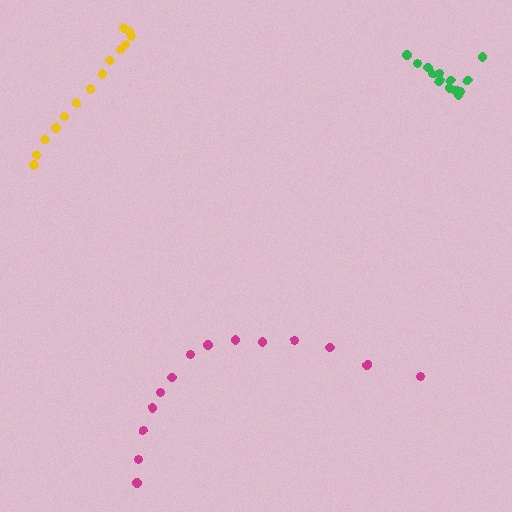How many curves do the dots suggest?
There are 3 distinct paths.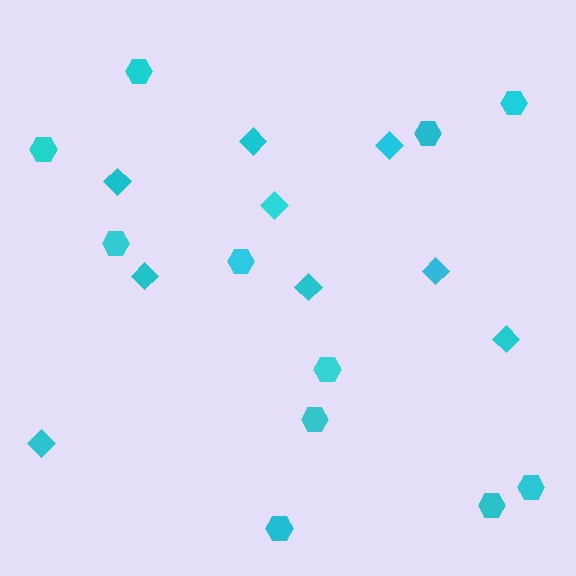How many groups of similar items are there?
There are 2 groups: one group of hexagons (11) and one group of diamonds (9).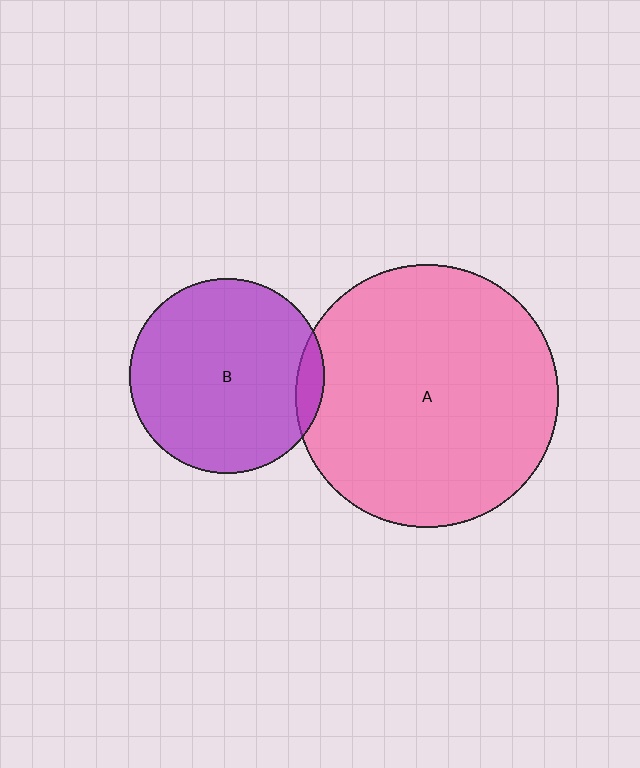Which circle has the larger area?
Circle A (pink).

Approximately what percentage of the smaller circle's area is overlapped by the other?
Approximately 5%.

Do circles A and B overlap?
Yes.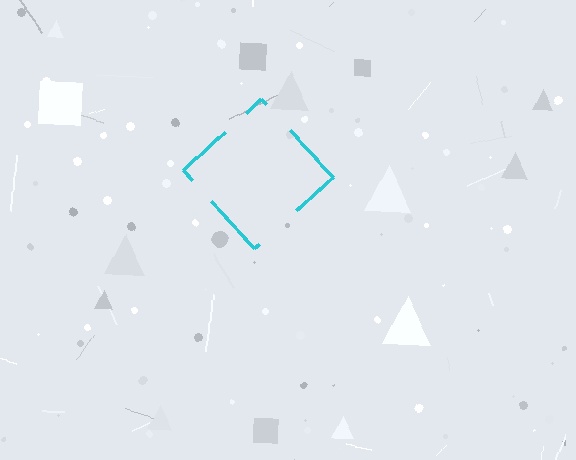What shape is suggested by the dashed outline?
The dashed outline suggests a diamond.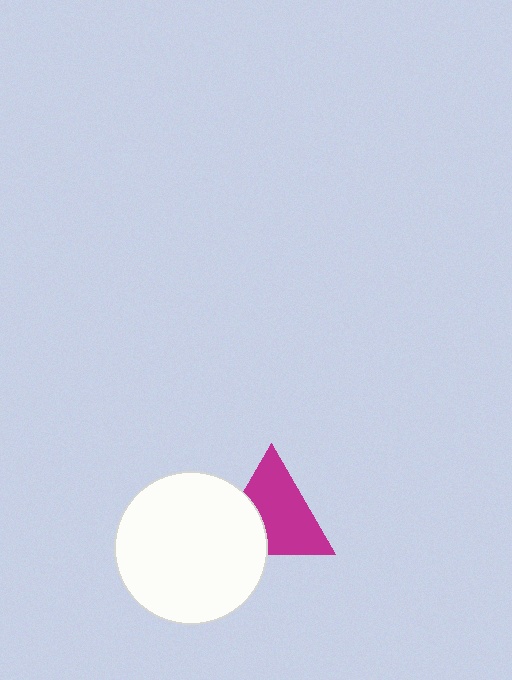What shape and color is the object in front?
The object in front is a white circle.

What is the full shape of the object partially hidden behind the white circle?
The partially hidden object is a magenta triangle.